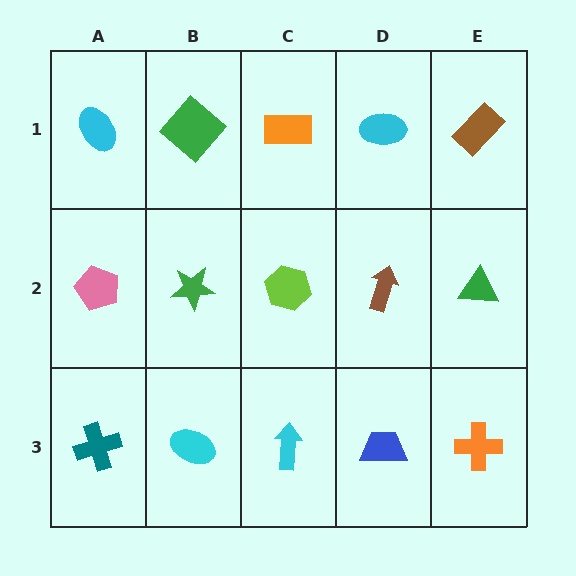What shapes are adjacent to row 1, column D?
A brown arrow (row 2, column D), an orange rectangle (row 1, column C), a brown rectangle (row 1, column E).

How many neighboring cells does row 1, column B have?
3.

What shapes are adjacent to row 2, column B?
A green diamond (row 1, column B), a cyan ellipse (row 3, column B), a pink pentagon (row 2, column A), a lime hexagon (row 2, column C).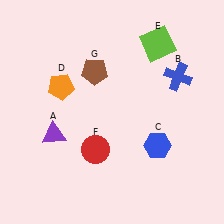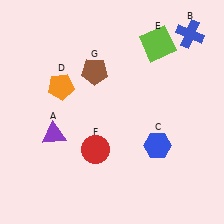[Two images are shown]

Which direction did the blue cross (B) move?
The blue cross (B) moved up.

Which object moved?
The blue cross (B) moved up.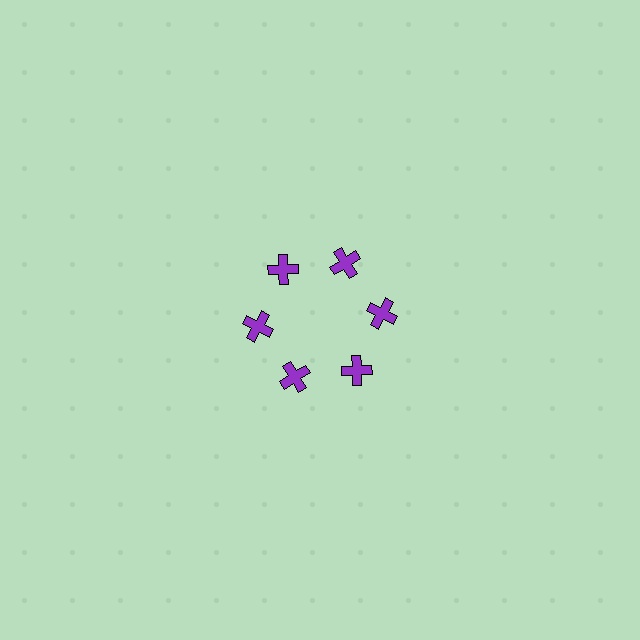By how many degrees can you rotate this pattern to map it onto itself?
The pattern maps onto itself every 60 degrees of rotation.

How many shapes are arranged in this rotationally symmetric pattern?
There are 6 shapes, arranged in 6 groups of 1.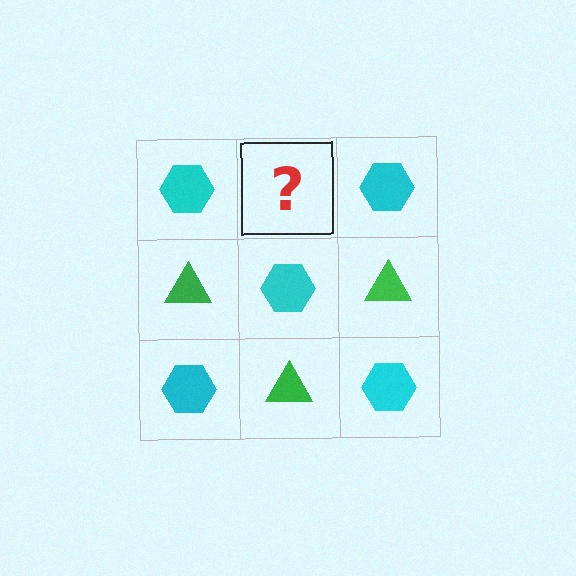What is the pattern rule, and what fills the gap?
The rule is that it alternates cyan hexagon and green triangle in a checkerboard pattern. The gap should be filled with a green triangle.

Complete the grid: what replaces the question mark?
The question mark should be replaced with a green triangle.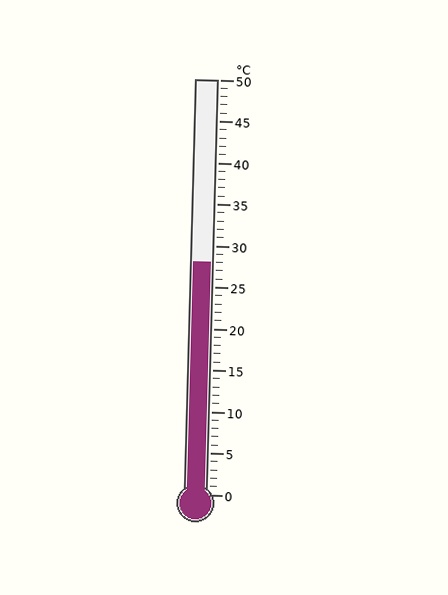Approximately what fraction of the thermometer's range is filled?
The thermometer is filled to approximately 55% of its range.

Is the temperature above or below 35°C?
The temperature is below 35°C.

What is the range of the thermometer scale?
The thermometer scale ranges from 0°C to 50°C.